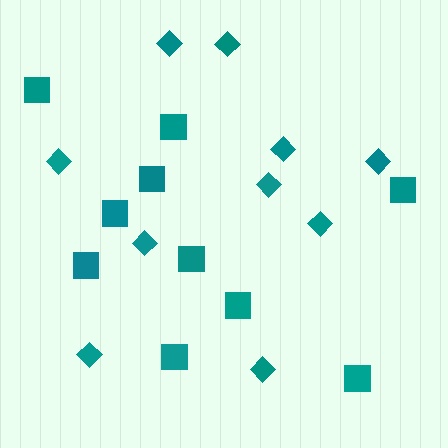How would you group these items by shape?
There are 2 groups: one group of squares (10) and one group of diamonds (10).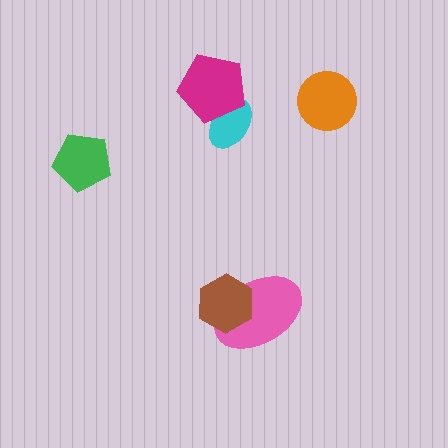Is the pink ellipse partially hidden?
Yes, it is partially covered by another shape.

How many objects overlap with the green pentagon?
0 objects overlap with the green pentagon.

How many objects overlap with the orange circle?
0 objects overlap with the orange circle.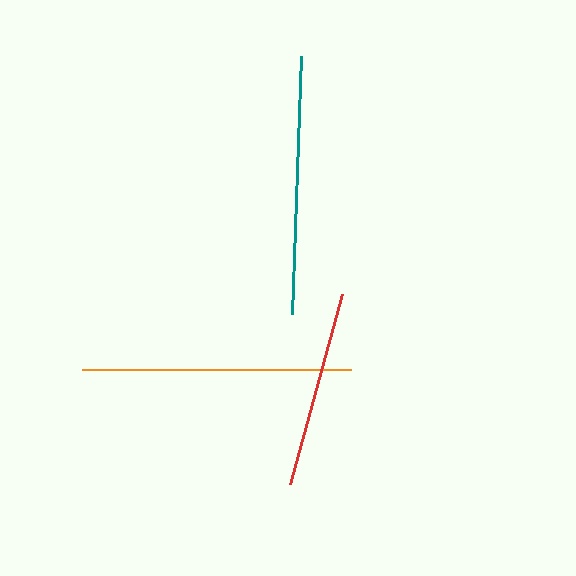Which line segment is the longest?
The orange line is the longest at approximately 270 pixels.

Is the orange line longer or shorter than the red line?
The orange line is longer than the red line.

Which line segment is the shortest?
The red line is the shortest at approximately 197 pixels.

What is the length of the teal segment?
The teal segment is approximately 258 pixels long.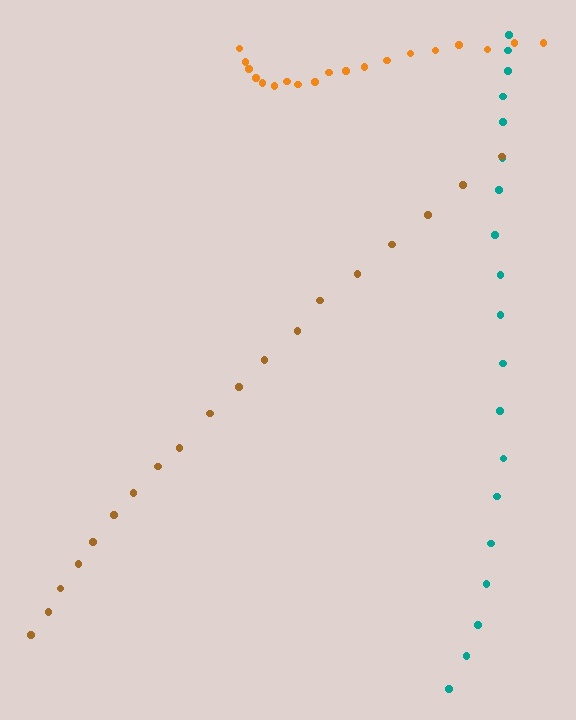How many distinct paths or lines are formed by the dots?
There are 3 distinct paths.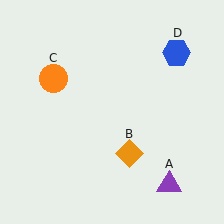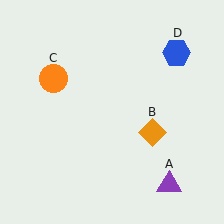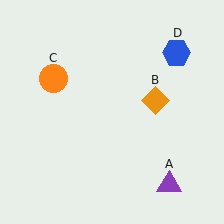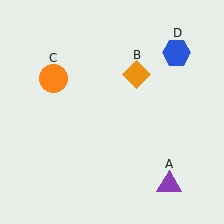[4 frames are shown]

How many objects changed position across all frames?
1 object changed position: orange diamond (object B).